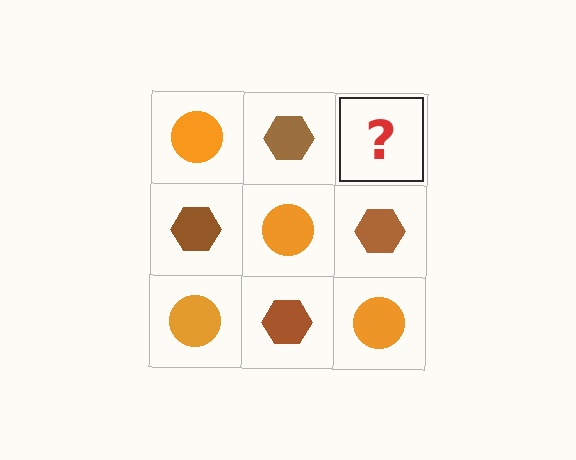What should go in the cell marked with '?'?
The missing cell should contain an orange circle.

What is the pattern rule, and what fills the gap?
The rule is that it alternates orange circle and brown hexagon in a checkerboard pattern. The gap should be filled with an orange circle.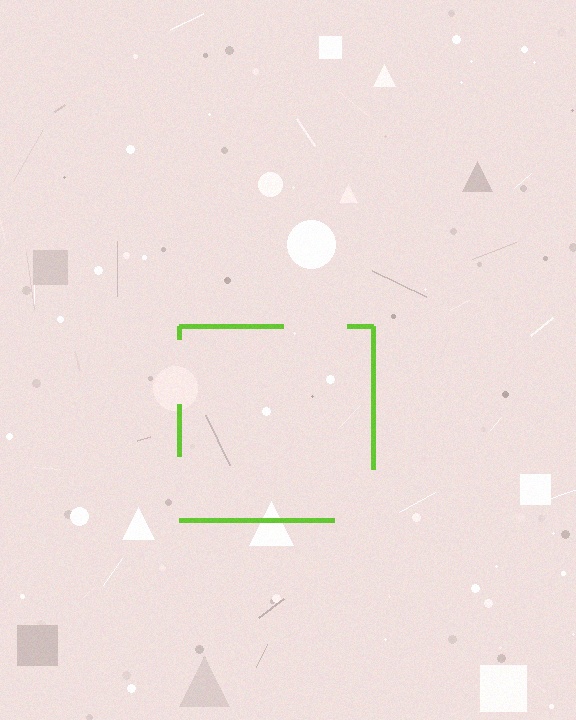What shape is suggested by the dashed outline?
The dashed outline suggests a square.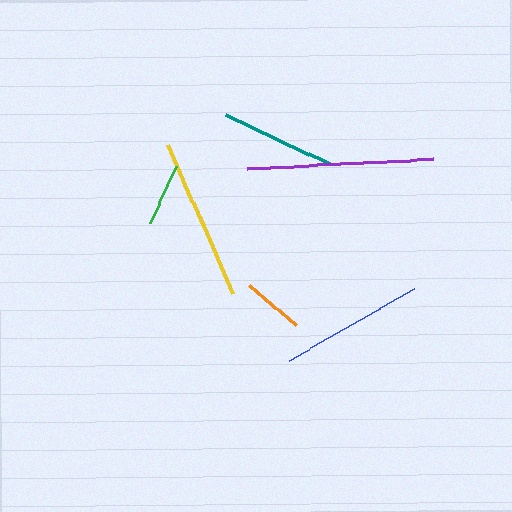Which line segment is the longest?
The purple line is the longest at approximately 186 pixels.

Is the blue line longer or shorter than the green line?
The blue line is longer than the green line.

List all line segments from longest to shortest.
From longest to shortest: purple, yellow, blue, teal, green, orange.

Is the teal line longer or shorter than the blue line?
The blue line is longer than the teal line.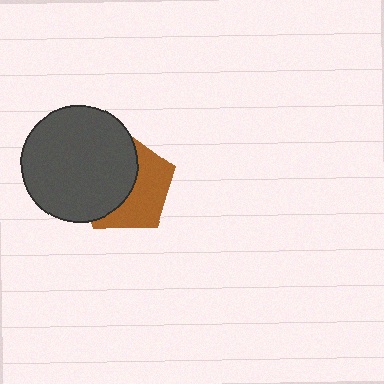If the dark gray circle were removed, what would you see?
You would see the complete brown pentagon.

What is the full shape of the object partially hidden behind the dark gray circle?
The partially hidden object is a brown pentagon.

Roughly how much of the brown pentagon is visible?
About half of it is visible (roughly 46%).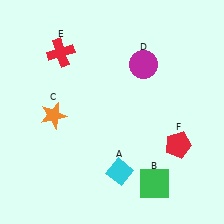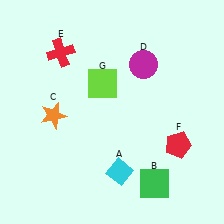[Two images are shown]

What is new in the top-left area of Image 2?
A lime square (G) was added in the top-left area of Image 2.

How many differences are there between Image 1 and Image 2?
There is 1 difference between the two images.